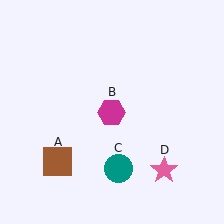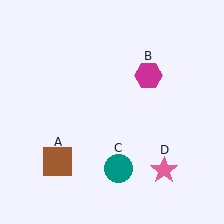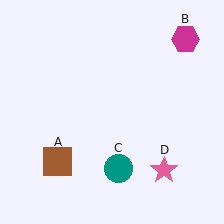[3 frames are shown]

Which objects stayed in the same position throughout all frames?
Brown square (object A) and teal circle (object C) and pink star (object D) remained stationary.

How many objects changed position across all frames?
1 object changed position: magenta hexagon (object B).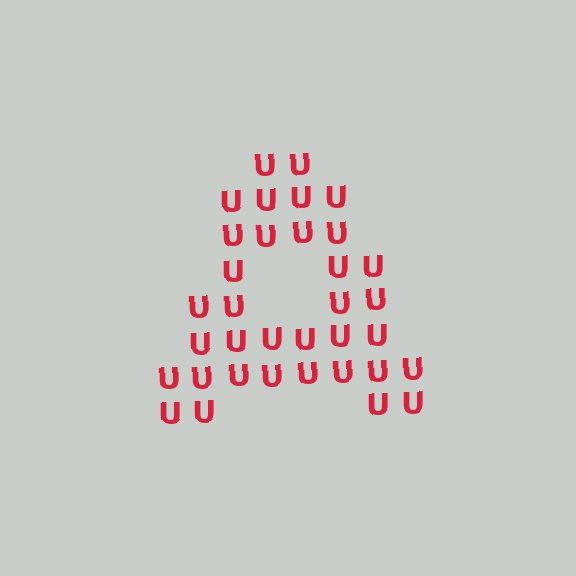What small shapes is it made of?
It is made of small letter U's.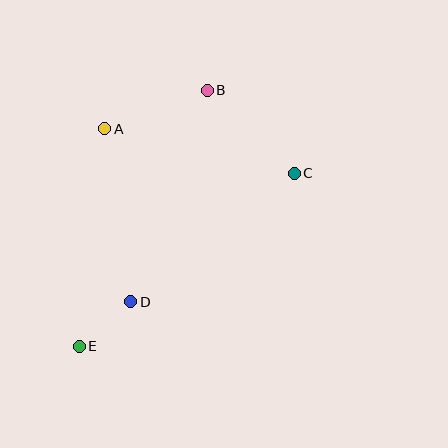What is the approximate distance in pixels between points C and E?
The distance between C and E is approximately 276 pixels.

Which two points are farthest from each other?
Points B and E are farthest from each other.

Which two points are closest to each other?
Points D and E are closest to each other.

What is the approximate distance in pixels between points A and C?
The distance between A and C is approximately 195 pixels.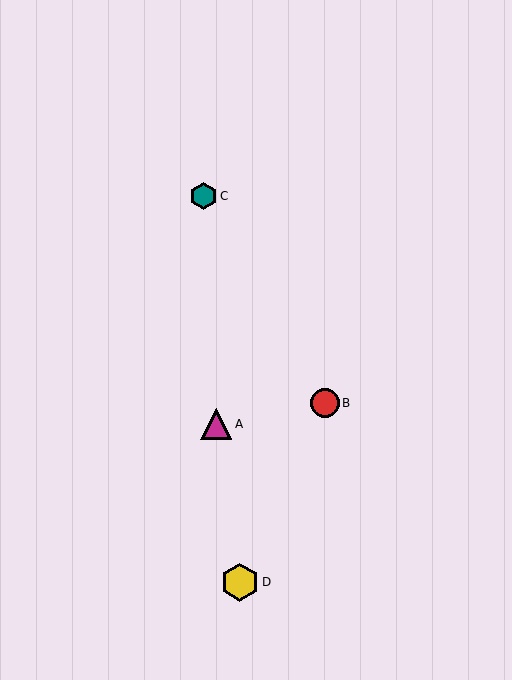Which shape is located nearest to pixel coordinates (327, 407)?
The red circle (labeled B) at (325, 403) is nearest to that location.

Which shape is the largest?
The yellow hexagon (labeled D) is the largest.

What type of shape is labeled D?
Shape D is a yellow hexagon.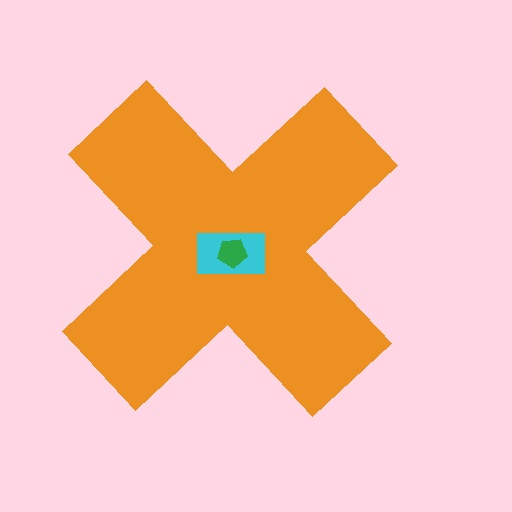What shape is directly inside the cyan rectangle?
The green pentagon.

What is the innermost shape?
The green pentagon.